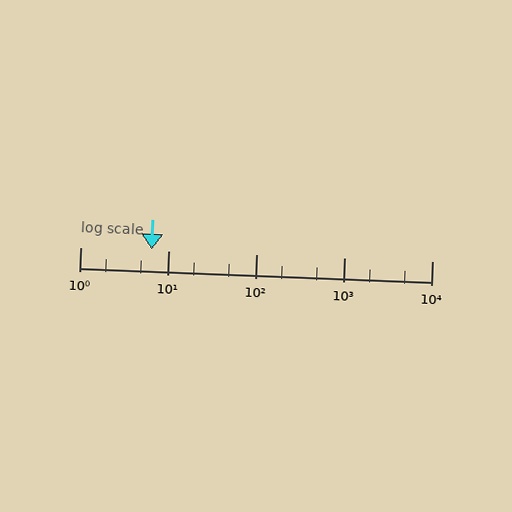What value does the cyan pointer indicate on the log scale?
The pointer indicates approximately 6.5.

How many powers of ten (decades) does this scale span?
The scale spans 4 decades, from 1 to 10000.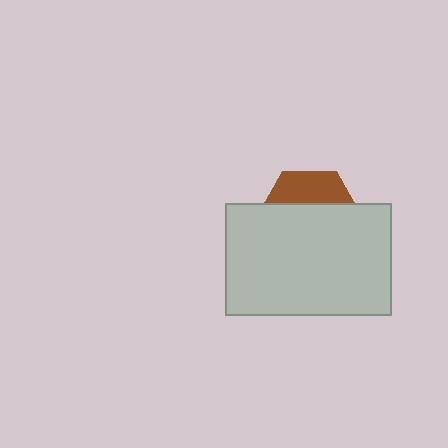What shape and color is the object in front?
The object in front is a light gray rectangle.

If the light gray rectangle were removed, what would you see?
You would see the complete brown hexagon.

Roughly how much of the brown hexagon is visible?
A small part of it is visible (roughly 31%).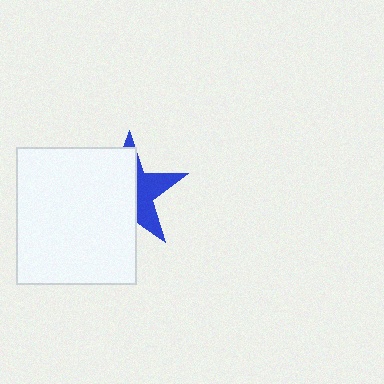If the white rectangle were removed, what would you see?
You would see the complete blue star.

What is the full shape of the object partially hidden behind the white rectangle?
The partially hidden object is a blue star.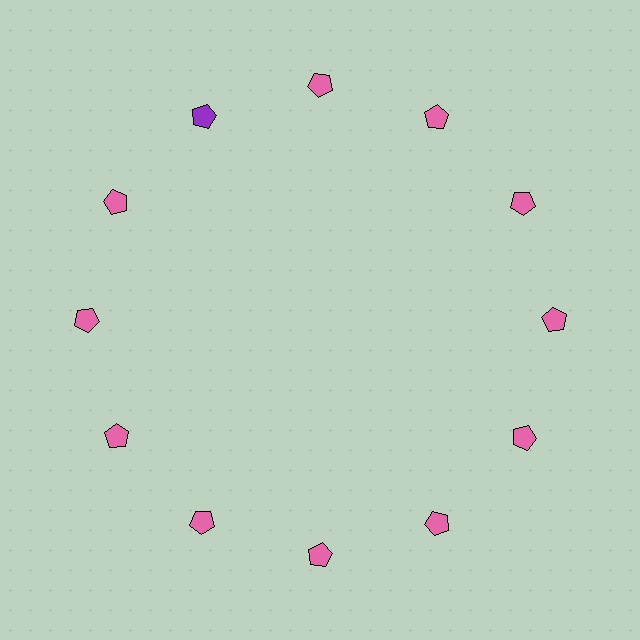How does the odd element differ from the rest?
It has a different color: purple instead of pink.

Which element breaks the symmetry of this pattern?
The purple pentagon at roughly the 11 o'clock position breaks the symmetry. All other shapes are pink pentagons.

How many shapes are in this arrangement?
There are 12 shapes arranged in a ring pattern.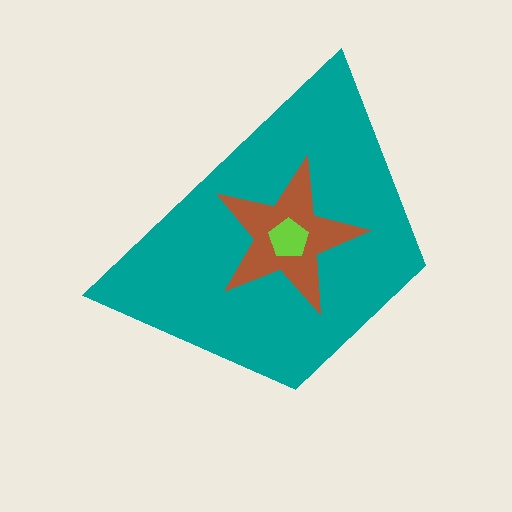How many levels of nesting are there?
3.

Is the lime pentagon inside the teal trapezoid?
Yes.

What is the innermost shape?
The lime pentagon.